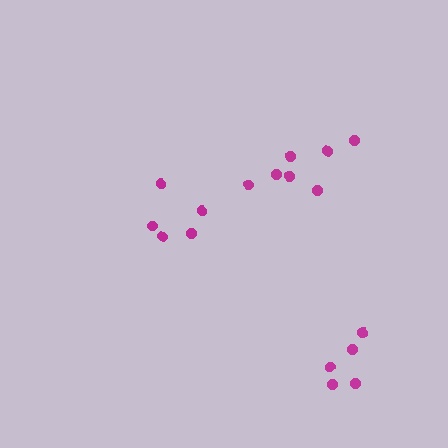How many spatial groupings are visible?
There are 3 spatial groupings.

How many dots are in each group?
Group 1: 5 dots, Group 2: 7 dots, Group 3: 5 dots (17 total).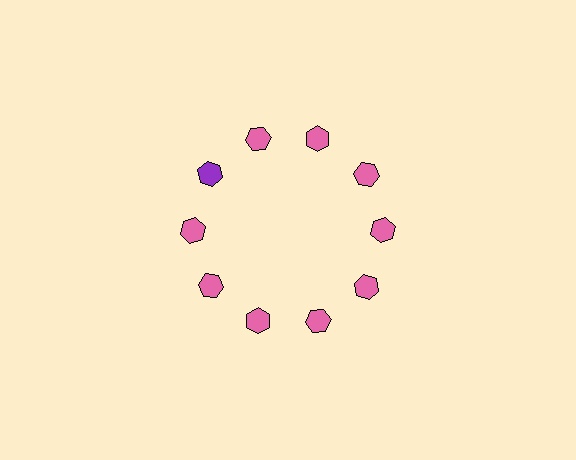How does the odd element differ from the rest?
It has a different color: purple instead of pink.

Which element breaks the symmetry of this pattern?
The purple hexagon at roughly the 10 o'clock position breaks the symmetry. All other shapes are pink hexagons.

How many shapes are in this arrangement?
There are 10 shapes arranged in a ring pattern.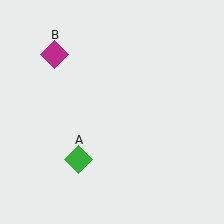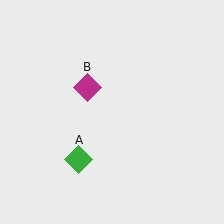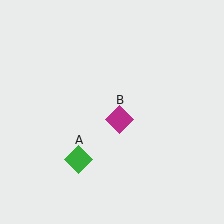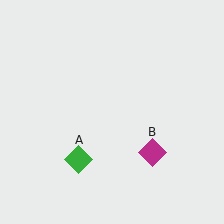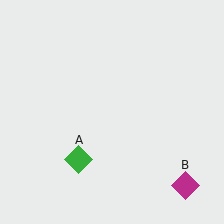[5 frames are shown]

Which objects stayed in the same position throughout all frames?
Green diamond (object A) remained stationary.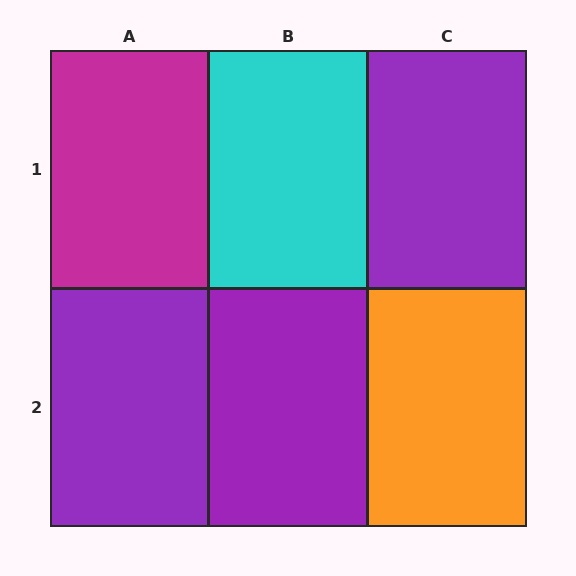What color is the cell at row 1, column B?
Cyan.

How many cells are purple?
3 cells are purple.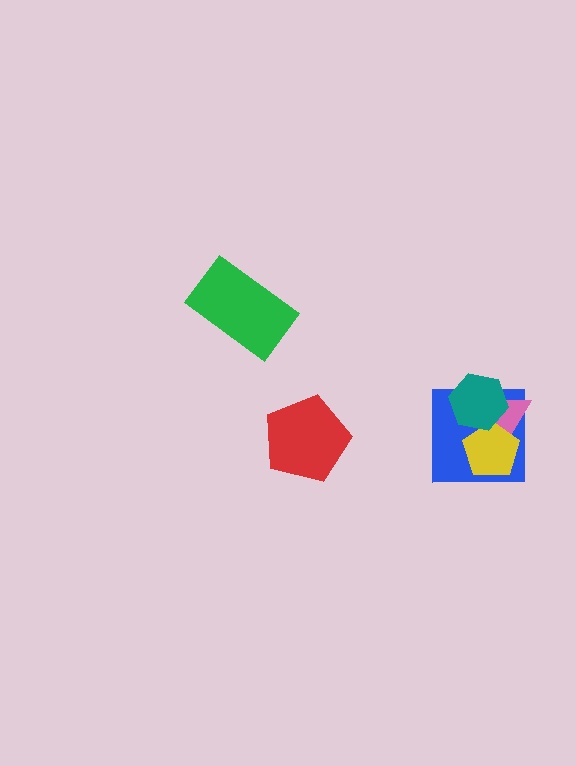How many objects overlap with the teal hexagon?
3 objects overlap with the teal hexagon.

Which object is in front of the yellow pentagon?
The teal hexagon is in front of the yellow pentagon.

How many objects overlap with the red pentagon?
0 objects overlap with the red pentagon.